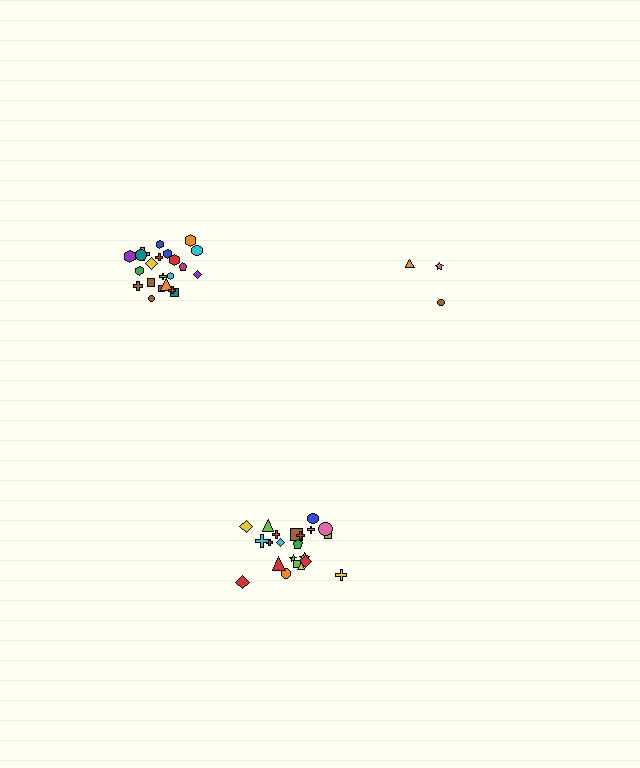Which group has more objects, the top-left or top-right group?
The top-left group.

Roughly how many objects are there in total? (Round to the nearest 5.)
Roughly 45 objects in total.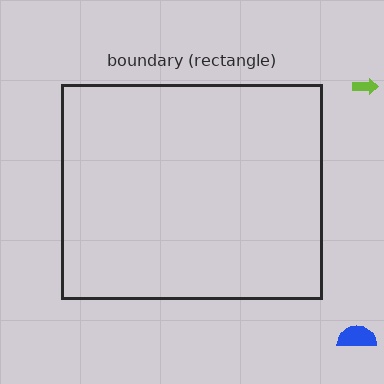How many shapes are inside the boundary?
0 inside, 2 outside.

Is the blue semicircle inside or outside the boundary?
Outside.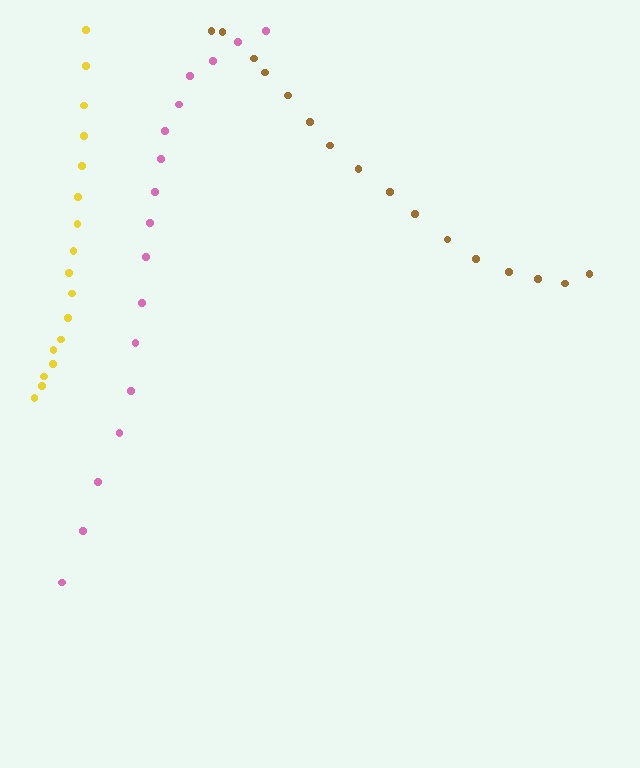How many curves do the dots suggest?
There are 3 distinct paths.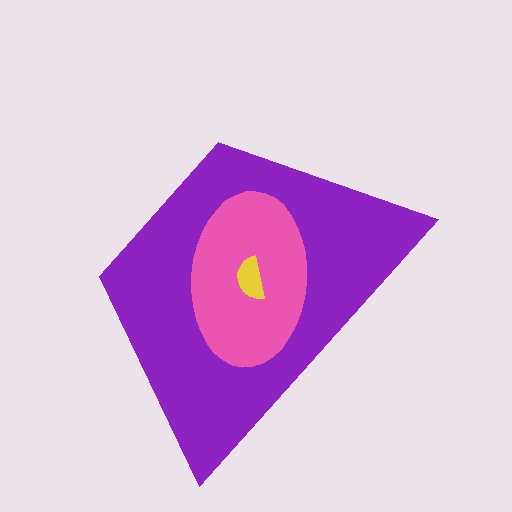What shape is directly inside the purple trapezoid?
The pink ellipse.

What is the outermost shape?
The purple trapezoid.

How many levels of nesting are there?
3.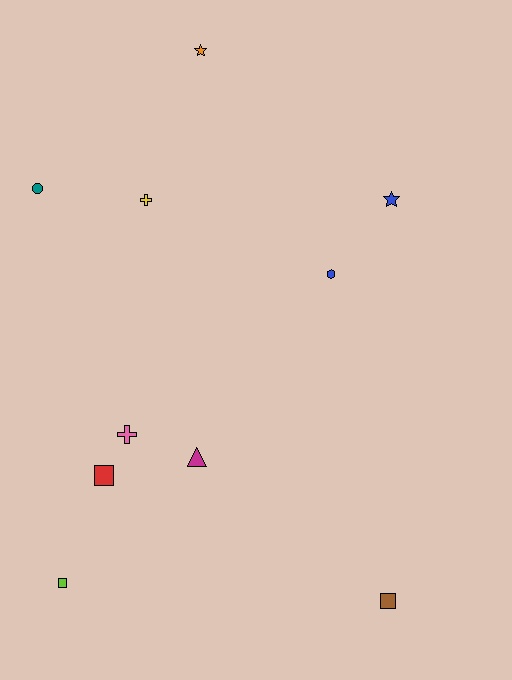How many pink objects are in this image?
There is 1 pink object.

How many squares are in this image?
There are 3 squares.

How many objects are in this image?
There are 10 objects.